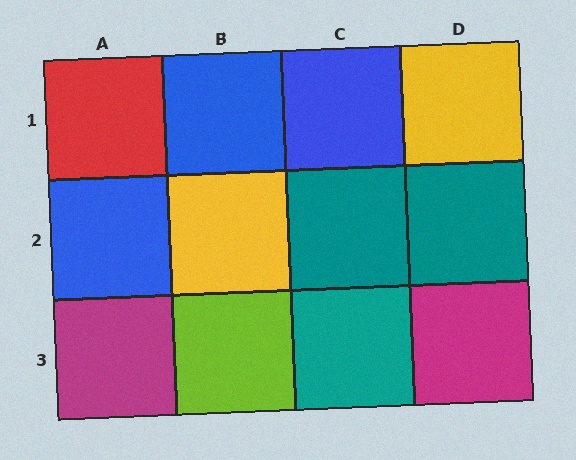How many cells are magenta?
2 cells are magenta.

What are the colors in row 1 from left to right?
Red, blue, blue, yellow.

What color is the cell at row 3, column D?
Magenta.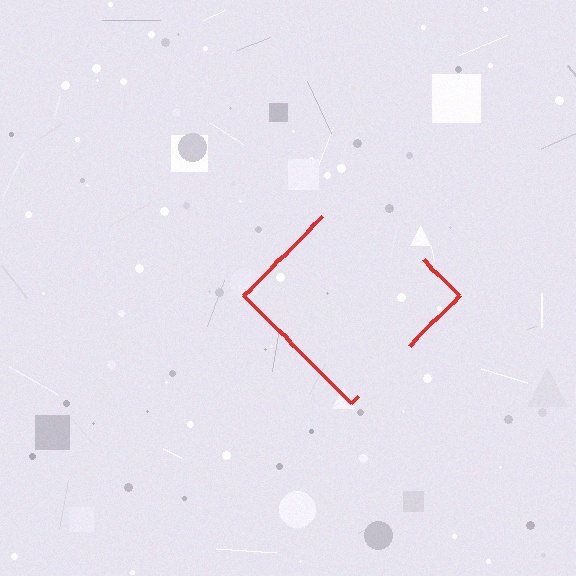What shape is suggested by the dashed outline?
The dashed outline suggests a diamond.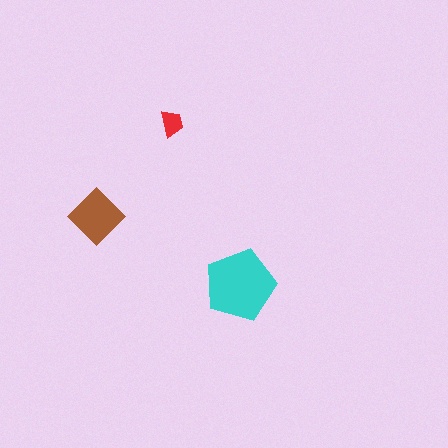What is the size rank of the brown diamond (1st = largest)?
2nd.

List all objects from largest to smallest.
The cyan pentagon, the brown diamond, the red trapezoid.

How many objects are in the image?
There are 3 objects in the image.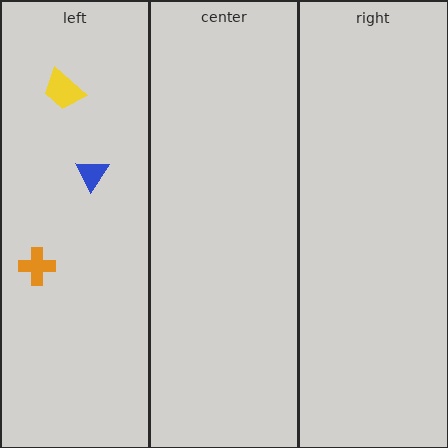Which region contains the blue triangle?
The left region.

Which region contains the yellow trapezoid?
The left region.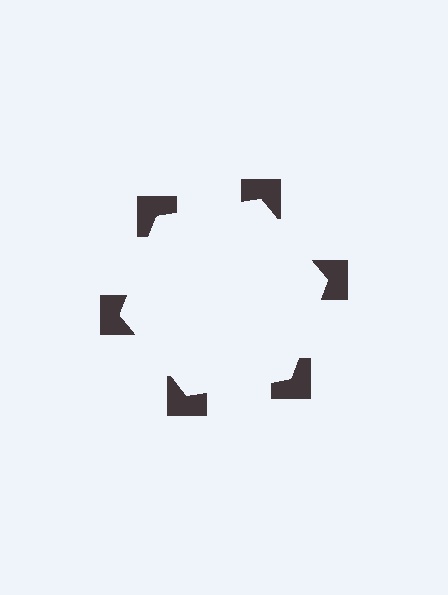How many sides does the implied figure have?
6 sides.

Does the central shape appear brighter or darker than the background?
It typically appears slightly brighter than the background, even though no actual brightness change is drawn.